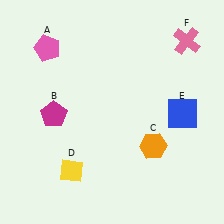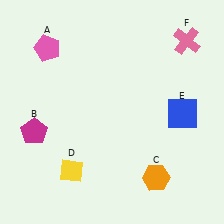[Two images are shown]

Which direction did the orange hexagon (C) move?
The orange hexagon (C) moved down.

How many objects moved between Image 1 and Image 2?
2 objects moved between the two images.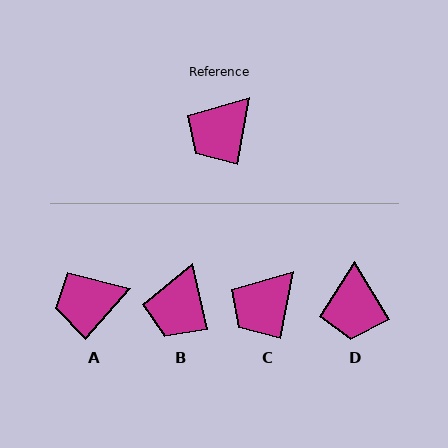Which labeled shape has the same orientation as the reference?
C.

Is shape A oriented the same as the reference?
No, it is off by about 30 degrees.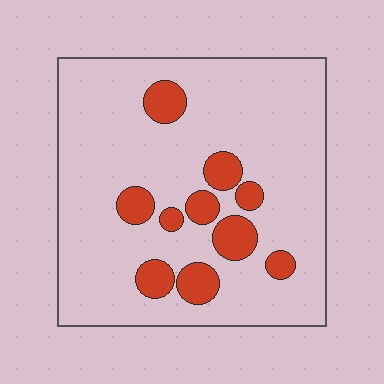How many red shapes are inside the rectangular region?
10.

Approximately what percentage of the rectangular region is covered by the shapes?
Approximately 15%.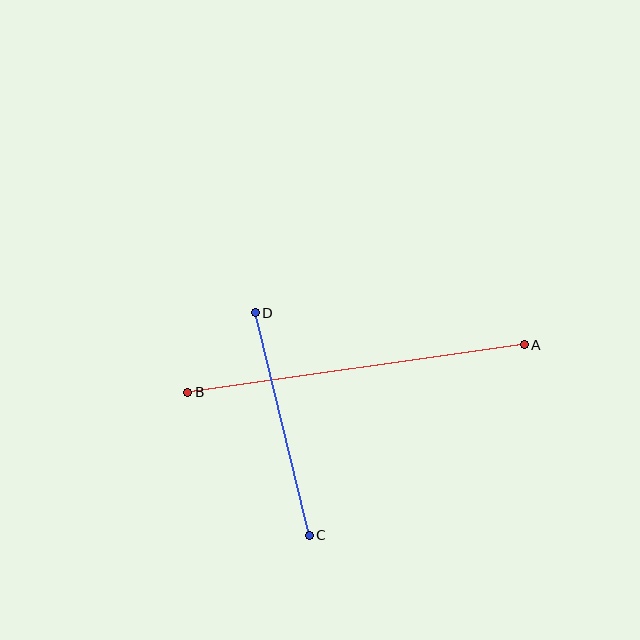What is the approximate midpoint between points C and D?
The midpoint is at approximately (282, 424) pixels.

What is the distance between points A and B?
The distance is approximately 340 pixels.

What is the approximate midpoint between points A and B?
The midpoint is at approximately (356, 368) pixels.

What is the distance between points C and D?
The distance is approximately 229 pixels.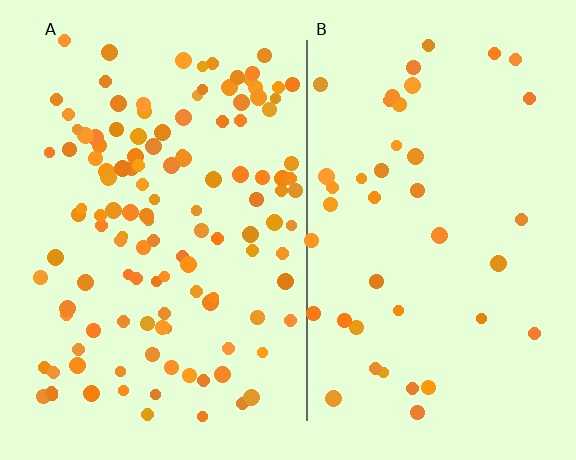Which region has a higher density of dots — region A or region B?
A (the left).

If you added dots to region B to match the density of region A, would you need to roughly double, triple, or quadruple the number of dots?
Approximately triple.